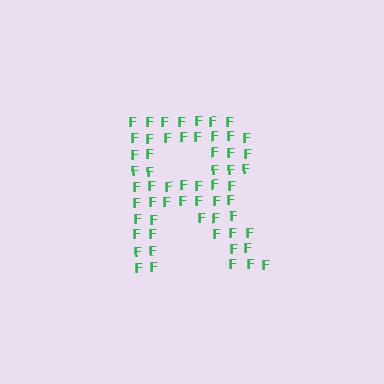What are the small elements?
The small elements are letter F's.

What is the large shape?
The large shape is the letter R.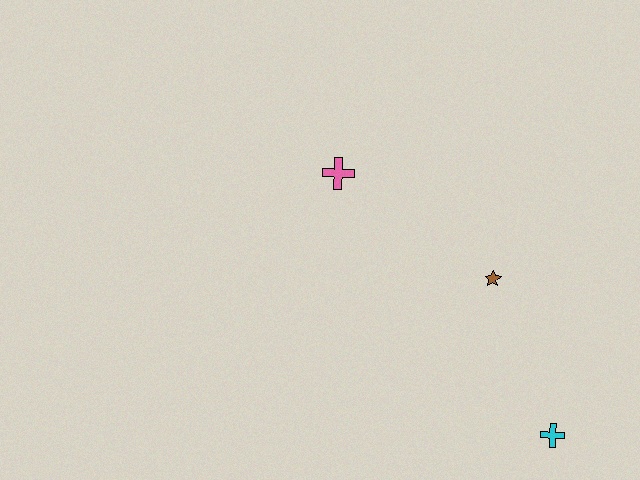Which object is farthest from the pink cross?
The cyan cross is farthest from the pink cross.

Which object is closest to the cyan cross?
The brown star is closest to the cyan cross.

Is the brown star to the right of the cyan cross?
No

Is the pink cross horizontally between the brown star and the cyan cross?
No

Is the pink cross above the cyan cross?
Yes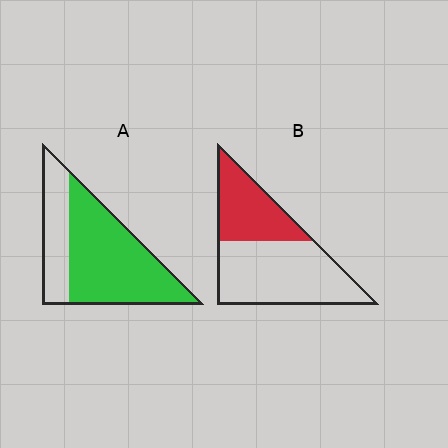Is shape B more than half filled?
No.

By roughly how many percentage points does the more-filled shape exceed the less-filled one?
By roughly 35 percentage points (A over B).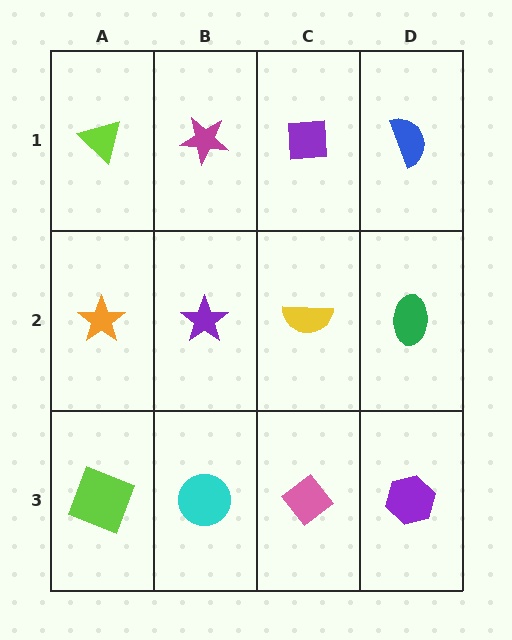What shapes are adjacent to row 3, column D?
A green ellipse (row 2, column D), a pink diamond (row 3, column C).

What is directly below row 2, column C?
A pink diamond.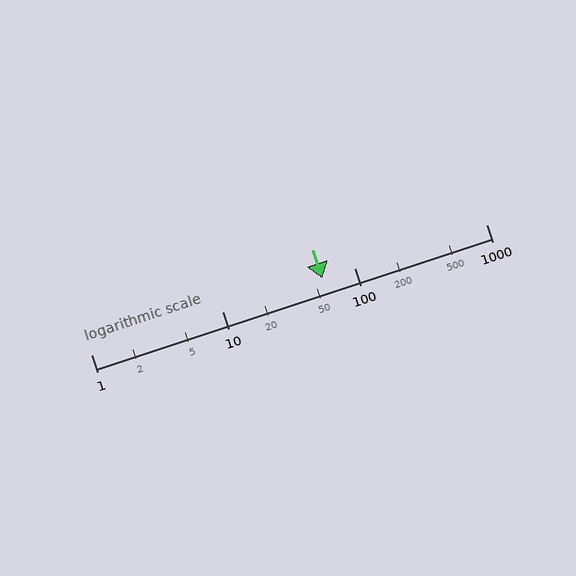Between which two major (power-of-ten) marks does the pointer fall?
The pointer is between 10 and 100.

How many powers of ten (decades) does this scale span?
The scale spans 3 decades, from 1 to 1000.